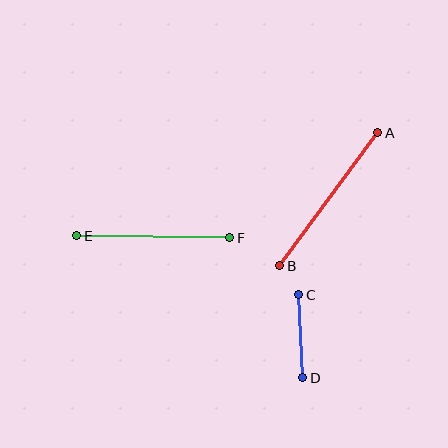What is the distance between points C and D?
The distance is approximately 83 pixels.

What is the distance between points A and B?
The distance is approximately 165 pixels.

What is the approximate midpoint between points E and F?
The midpoint is at approximately (153, 237) pixels.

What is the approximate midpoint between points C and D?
The midpoint is at approximately (301, 336) pixels.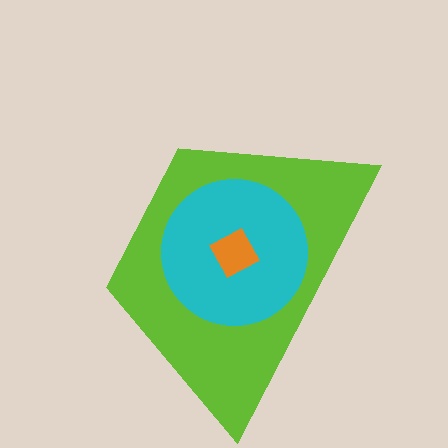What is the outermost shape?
The lime trapezoid.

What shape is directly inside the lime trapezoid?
The cyan circle.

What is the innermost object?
The orange square.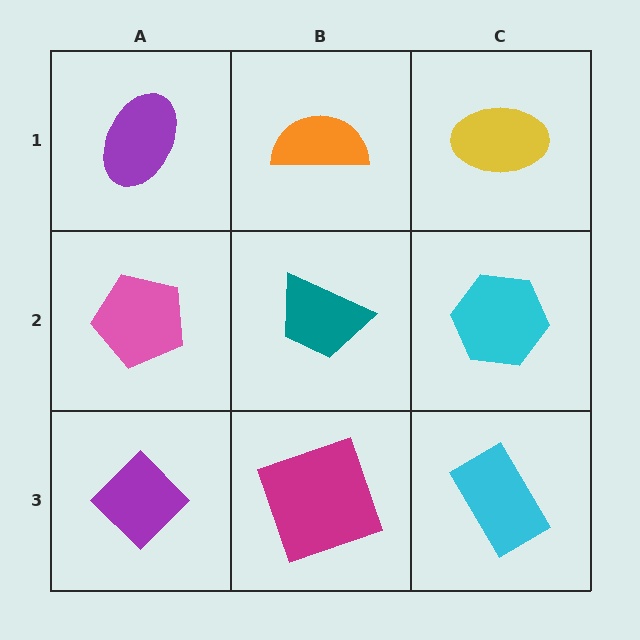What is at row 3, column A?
A purple diamond.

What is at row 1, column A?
A purple ellipse.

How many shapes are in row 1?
3 shapes.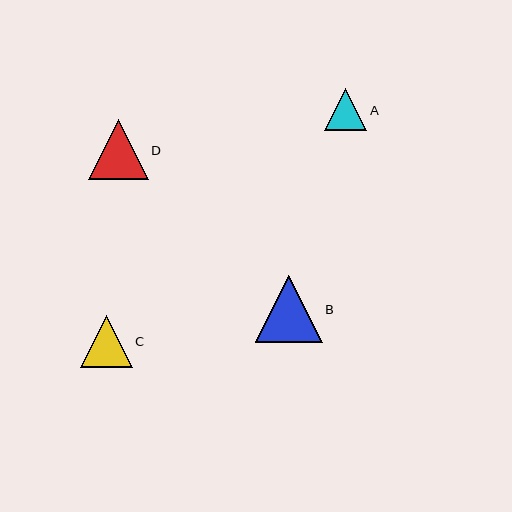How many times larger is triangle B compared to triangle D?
Triangle B is approximately 1.1 times the size of triangle D.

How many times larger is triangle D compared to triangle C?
Triangle D is approximately 1.2 times the size of triangle C.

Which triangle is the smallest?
Triangle A is the smallest with a size of approximately 42 pixels.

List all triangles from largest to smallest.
From largest to smallest: B, D, C, A.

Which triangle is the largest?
Triangle B is the largest with a size of approximately 67 pixels.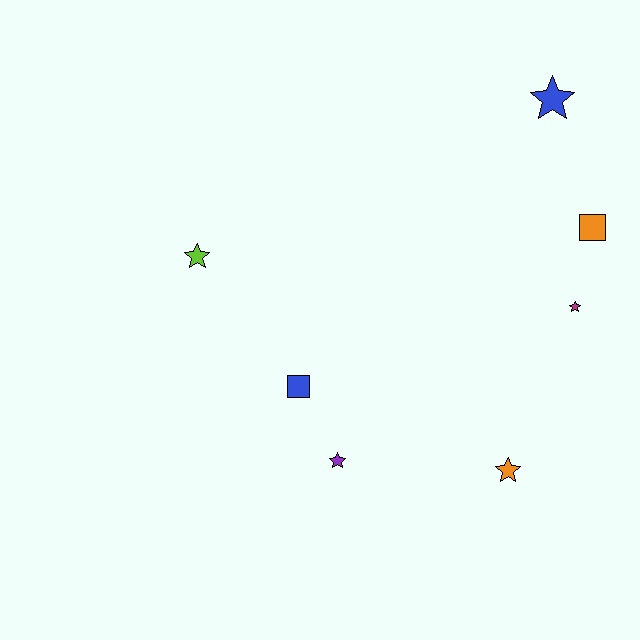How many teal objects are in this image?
There are no teal objects.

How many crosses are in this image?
There are no crosses.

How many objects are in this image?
There are 7 objects.